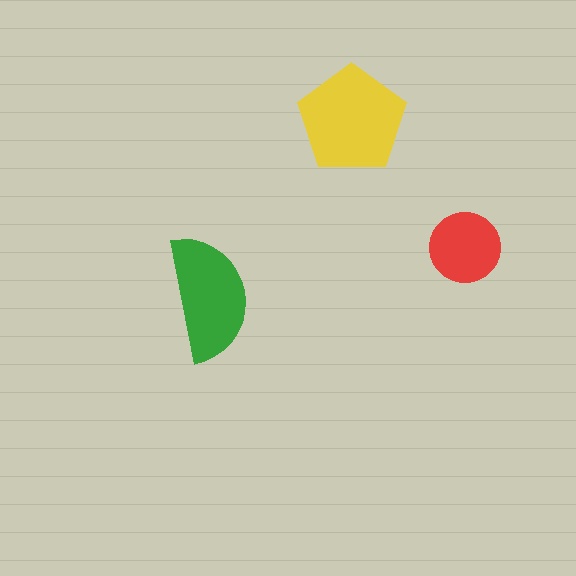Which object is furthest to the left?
The green semicircle is leftmost.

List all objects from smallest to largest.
The red circle, the green semicircle, the yellow pentagon.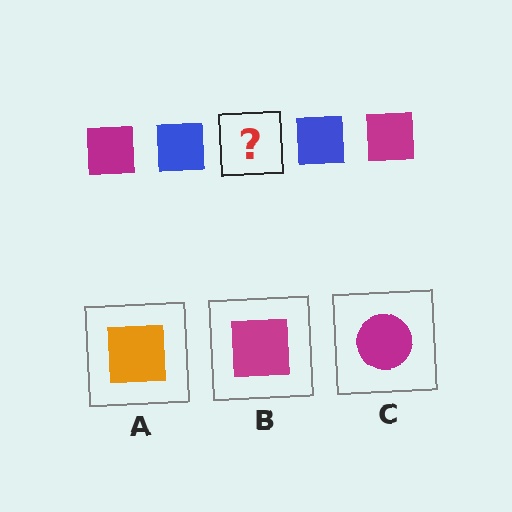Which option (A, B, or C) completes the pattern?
B.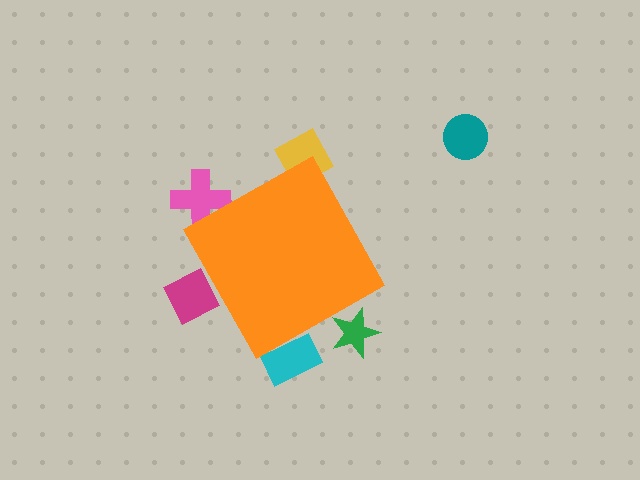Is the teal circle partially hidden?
No, the teal circle is fully visible.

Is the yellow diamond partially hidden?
Yes, the yellow diamond is partially hidden behind the orange diamond.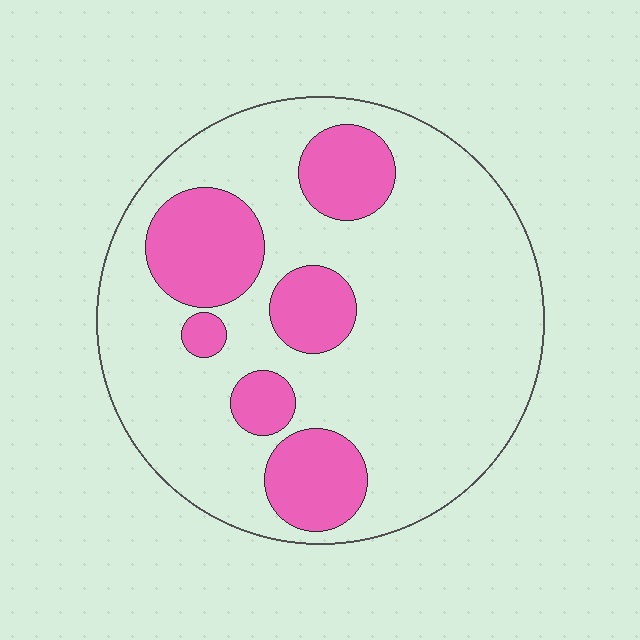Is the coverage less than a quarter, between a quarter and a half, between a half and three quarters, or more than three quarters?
Less than a quarter.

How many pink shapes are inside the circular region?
6.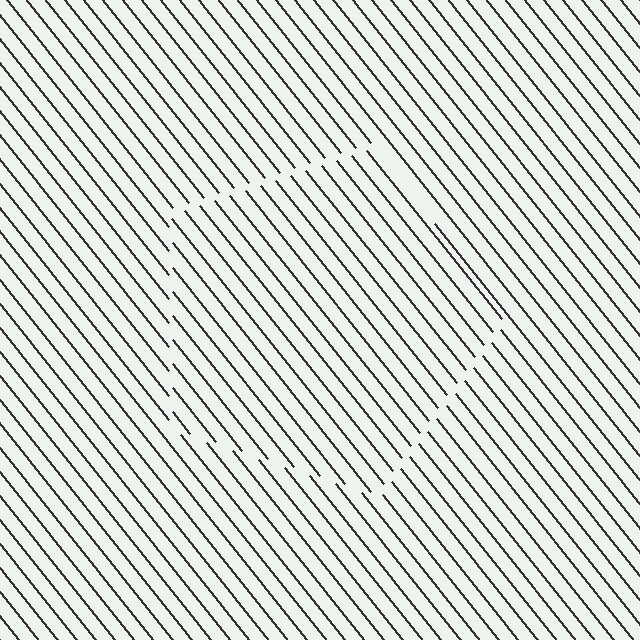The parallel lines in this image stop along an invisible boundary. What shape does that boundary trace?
An illusory pentagon. The interior of the shape contains the same grating, shifted by half a period — the contour is defined by the phase discontinuity where line-ends from the inner and outer gratings abut.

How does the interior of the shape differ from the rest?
The interior of the shape contains the same grating, shifted by half a period — the contour is defined by the phase discontinuity where line-ends from the inner and outer gratings abut.